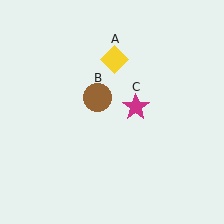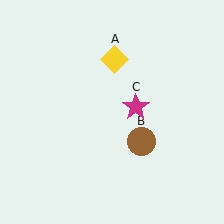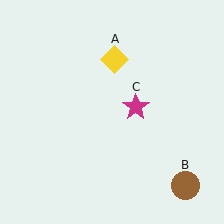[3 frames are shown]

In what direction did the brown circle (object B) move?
The brown circle (object B) moved down and to the right.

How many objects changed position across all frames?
1 object changed position: brown circle (object B).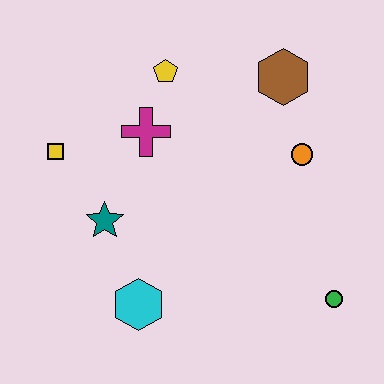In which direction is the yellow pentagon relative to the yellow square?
The yellow pentagon is to the right of the yellow square.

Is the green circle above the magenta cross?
No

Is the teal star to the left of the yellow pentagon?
Yes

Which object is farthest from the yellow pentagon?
The green circle is farthest from the yellow pentagon.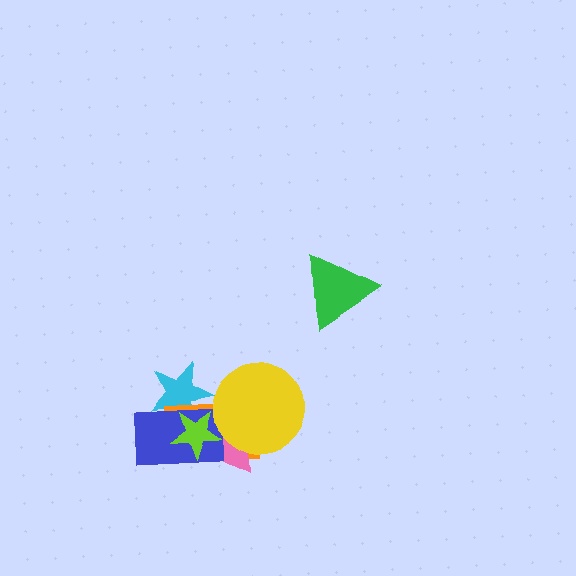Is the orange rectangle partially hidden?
Yes, it is partially covered by another shape.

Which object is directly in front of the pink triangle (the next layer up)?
The blue rectangle is directly in front of the pink triangle.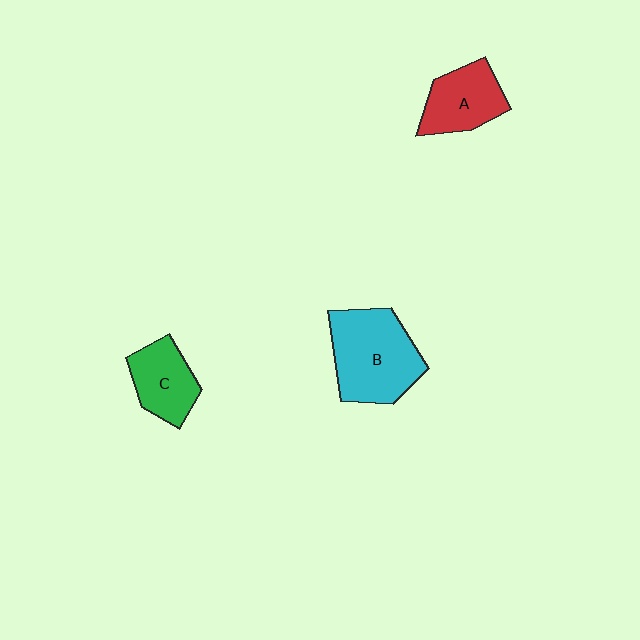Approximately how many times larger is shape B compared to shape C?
Approximately 1.7 times.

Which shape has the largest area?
Shape B (cyan).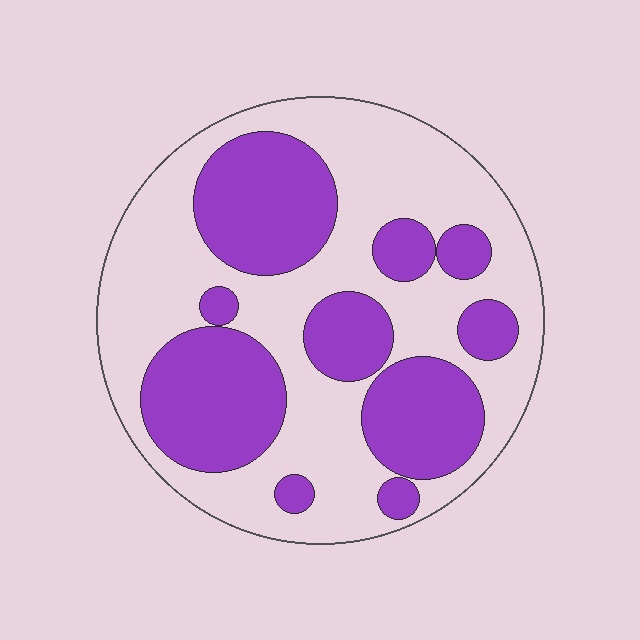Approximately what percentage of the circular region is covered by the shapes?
Approximately 40%.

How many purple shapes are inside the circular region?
10.